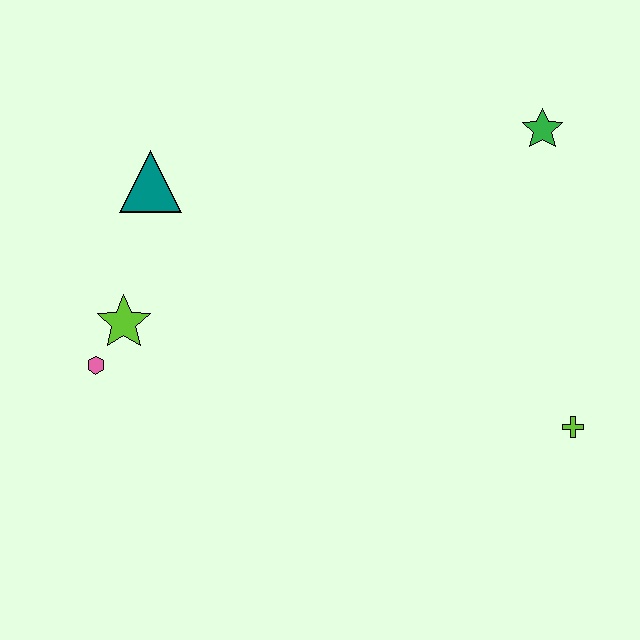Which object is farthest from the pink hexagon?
The green star is farthest from the pink hexagon.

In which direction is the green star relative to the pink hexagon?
The green star is to the right of the pink hexagon.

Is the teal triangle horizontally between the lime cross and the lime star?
Yes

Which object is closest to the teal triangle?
The lime star is closest to the teal triangle.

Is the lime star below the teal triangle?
Yes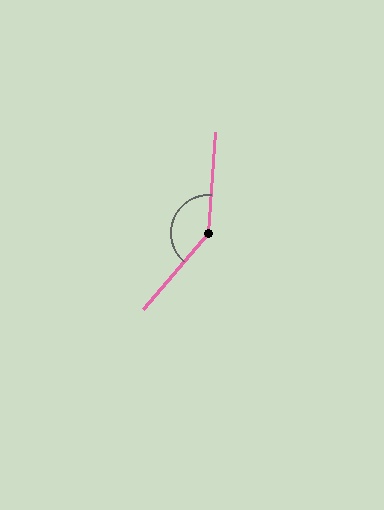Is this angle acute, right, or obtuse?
It is obtuse.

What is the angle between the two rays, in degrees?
Approximately 144 degrees.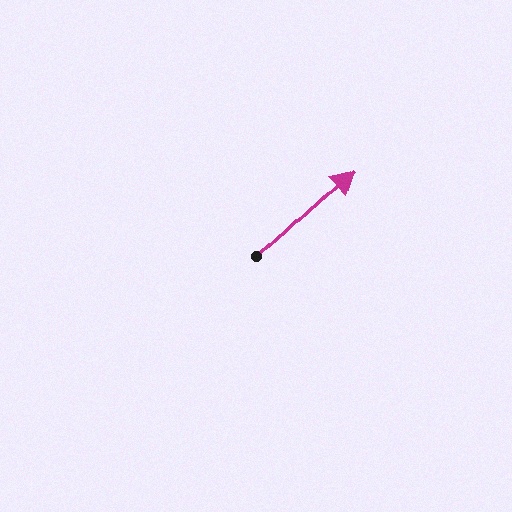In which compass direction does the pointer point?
Northeast.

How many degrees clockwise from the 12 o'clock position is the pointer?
Approximately 47 degrees.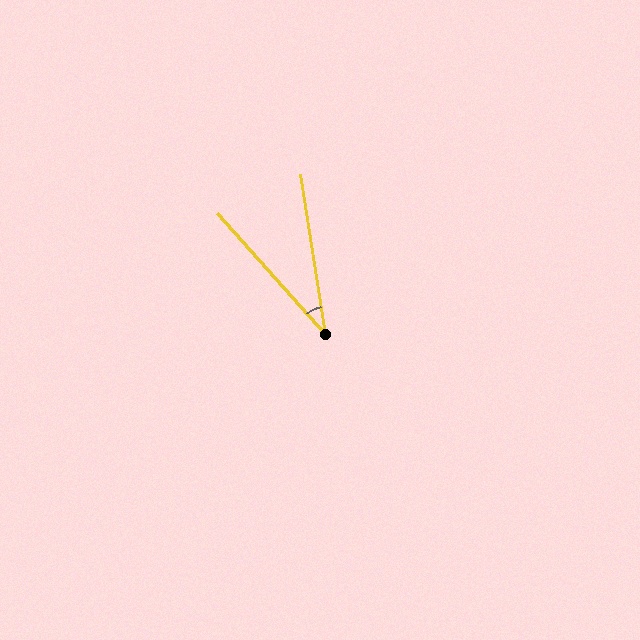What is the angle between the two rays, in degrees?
Approximately 33 degrees.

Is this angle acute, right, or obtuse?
It is acute.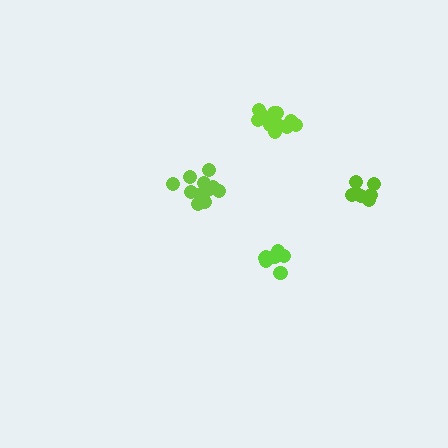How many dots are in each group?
Group 1: 7 dots, Group 2: 12 dots, Group 3: 11 dots, Group 4: 8 dots (38 total).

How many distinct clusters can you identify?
There are 4 distinct clusters.